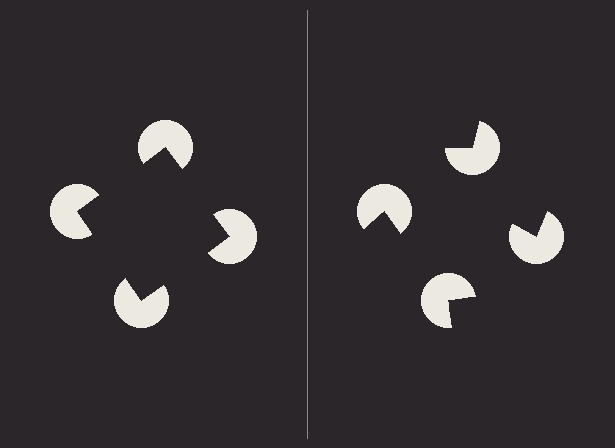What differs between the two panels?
The pac-man discs are positioned identically on both sides; only the wedge orientations differ. On the left they align to a square; on the right they are misaligned.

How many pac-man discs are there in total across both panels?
8 — 4 on each side.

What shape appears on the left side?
An illusory square.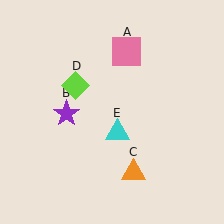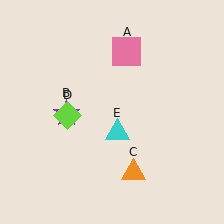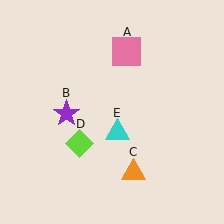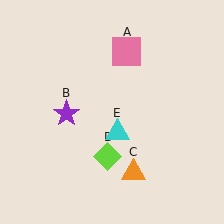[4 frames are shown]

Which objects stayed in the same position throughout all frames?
Pink square (object A) and purple star (object B) and orange triangle (object C) and cyan triangle (object E) remained stationary.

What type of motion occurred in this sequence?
The lime diamond (object D) rotated counterclockwise around the center of the scene.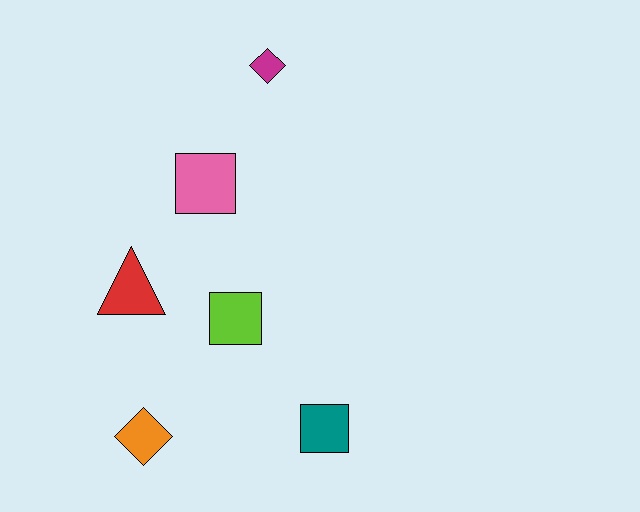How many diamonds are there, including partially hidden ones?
There are 2 diamonds.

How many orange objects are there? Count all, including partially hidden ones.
There is 1 orange object.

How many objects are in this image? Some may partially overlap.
There are 6 objects.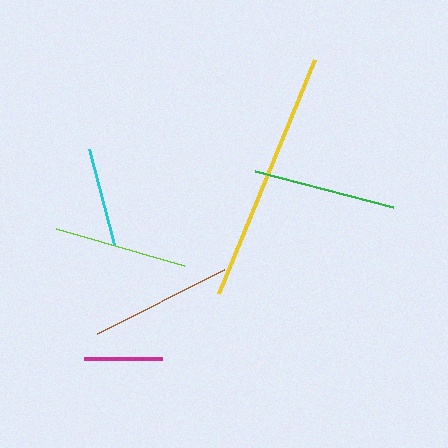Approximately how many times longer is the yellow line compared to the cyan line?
The yellow line is approximately 2.6 times the length of the cyan line.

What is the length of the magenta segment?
The magenta segment is approximately 79 pixels long.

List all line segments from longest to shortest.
From longest to shortest: yellow, green, brown, lime, cyan, magenta.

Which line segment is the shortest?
The magenta line is the shortest at approximately 79 pixels.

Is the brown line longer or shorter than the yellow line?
The yellow line is longer than the brown line.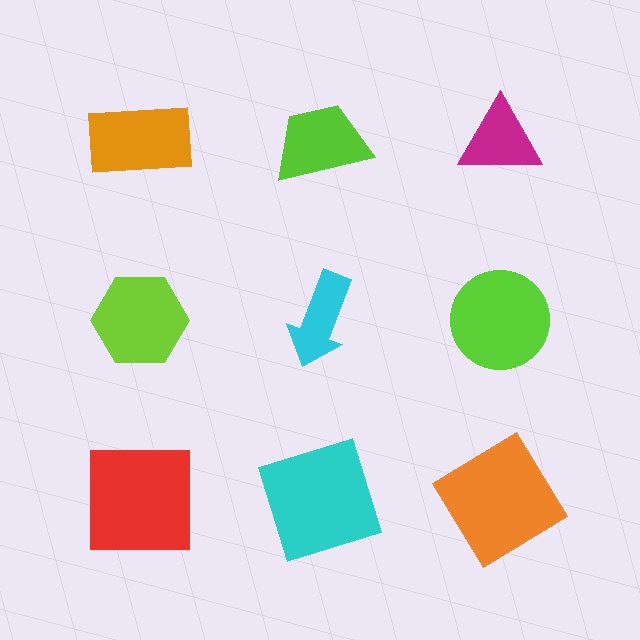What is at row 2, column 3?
A lime circle.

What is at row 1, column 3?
A magenta triangle.